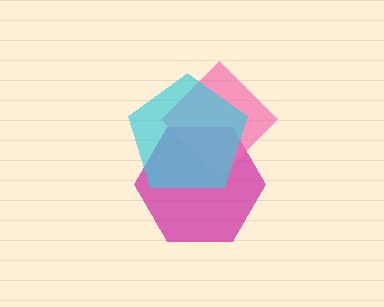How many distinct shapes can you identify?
There are 3 distinct shapes: a magenta hexagon, a pink diamond, a cyan pentagon.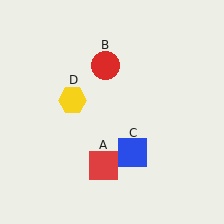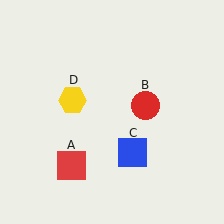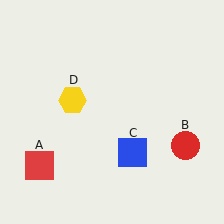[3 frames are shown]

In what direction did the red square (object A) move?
The red square (object A) moved left.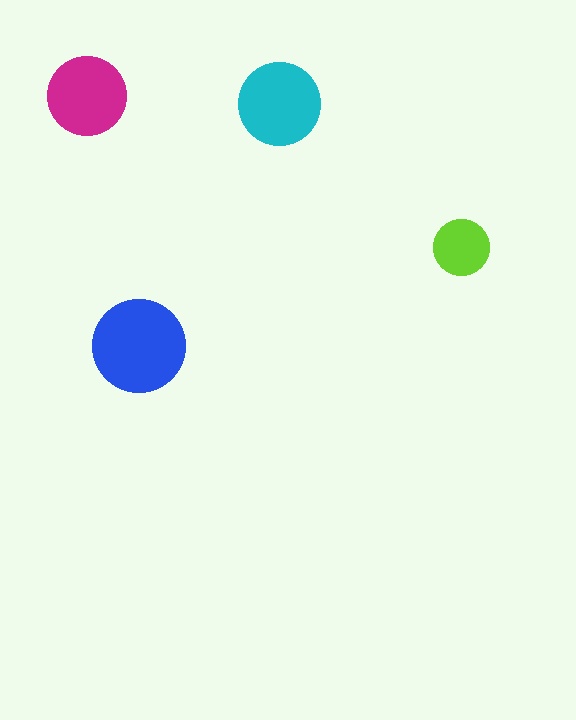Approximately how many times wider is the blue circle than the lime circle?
About 1.5 times wider.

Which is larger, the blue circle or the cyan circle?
The blue one.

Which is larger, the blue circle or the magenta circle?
The blue one.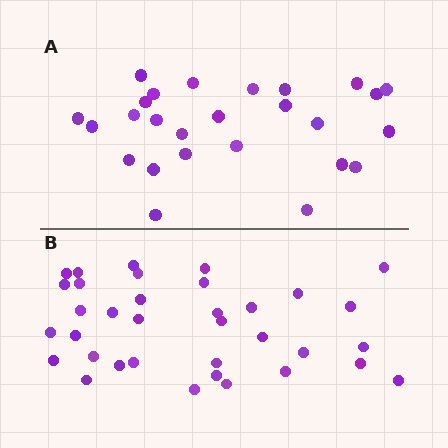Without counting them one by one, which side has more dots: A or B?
Region B (the bottom region) has more dots.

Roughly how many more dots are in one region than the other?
Region B has roughly 8 or so more dots than region A.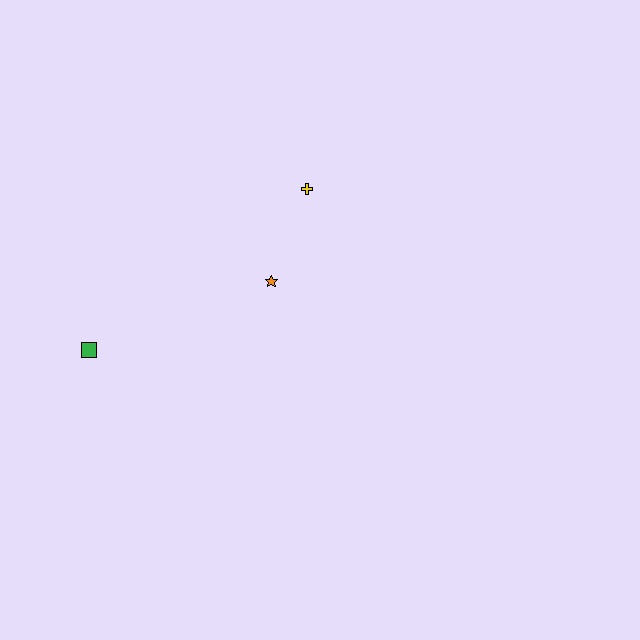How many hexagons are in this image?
There are no hexagons.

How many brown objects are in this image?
There are no brown objects.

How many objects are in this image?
There are 3 objects.